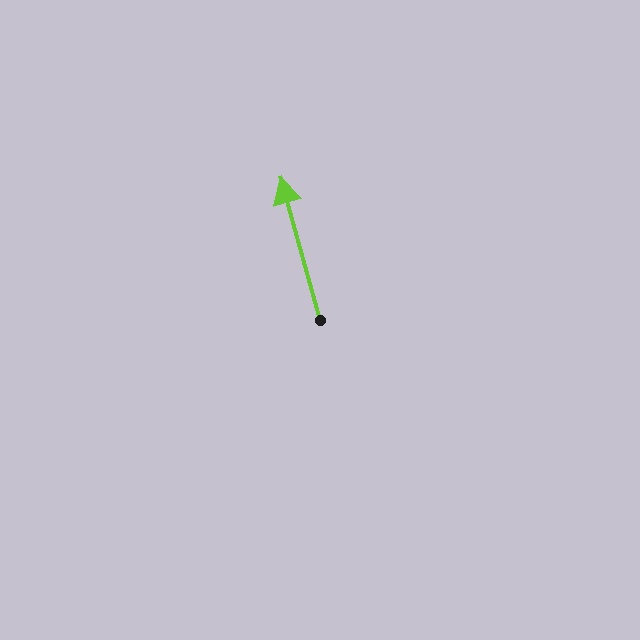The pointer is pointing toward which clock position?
Roughly 11 o'clock.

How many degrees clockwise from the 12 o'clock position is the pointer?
Approximately 345 degrees.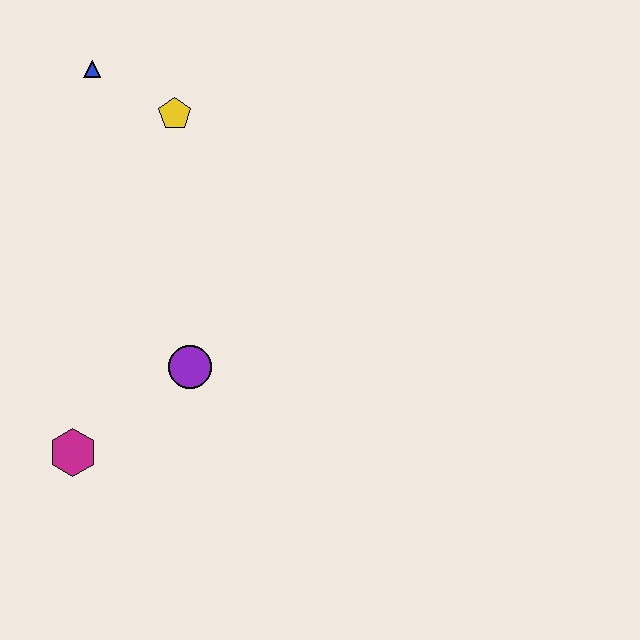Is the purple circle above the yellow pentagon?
No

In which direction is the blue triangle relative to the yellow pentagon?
The blue triangle is to the left of the yellow pentagon.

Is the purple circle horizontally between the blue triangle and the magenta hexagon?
No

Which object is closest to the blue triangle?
The yellow pentagon is closest to the blue triangle.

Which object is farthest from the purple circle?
The blue triangle is farthest from the purple circle.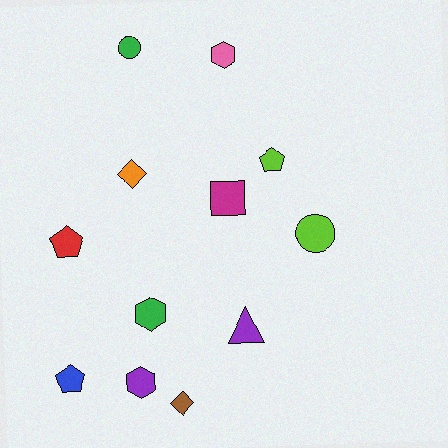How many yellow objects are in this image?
There are no yellow objects.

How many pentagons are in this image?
There are 3 pentagons.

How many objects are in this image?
There are 12 objects.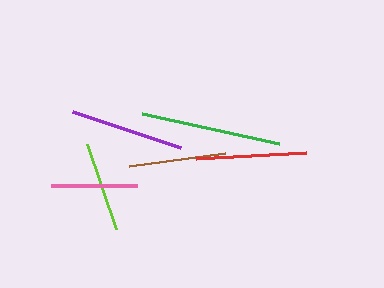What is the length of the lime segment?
The lime segment is approximately 89 pixels long.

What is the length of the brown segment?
The brown segment is approximately 96 pixels long.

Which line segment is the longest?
The green line is the longest at approximately 141 pixels.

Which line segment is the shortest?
The pink line is the shortest at approximately 86 pixels.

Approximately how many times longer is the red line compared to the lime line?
The red line is approximately 1.2 times the length of the lime line.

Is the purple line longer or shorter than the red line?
The purple line is longer than the red line.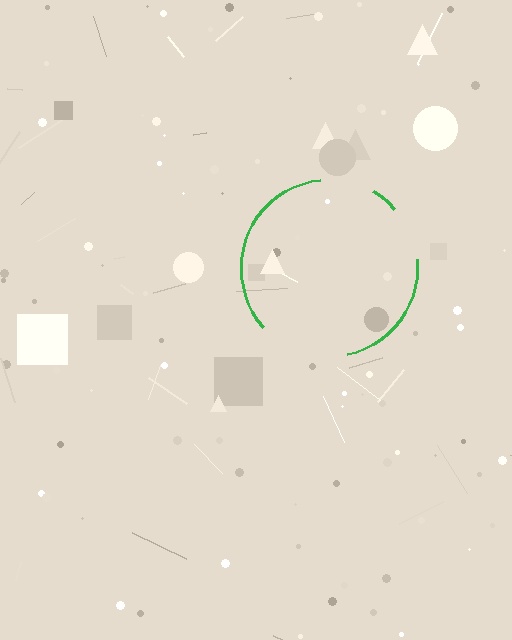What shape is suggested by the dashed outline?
The dashed outline suggests a circle.